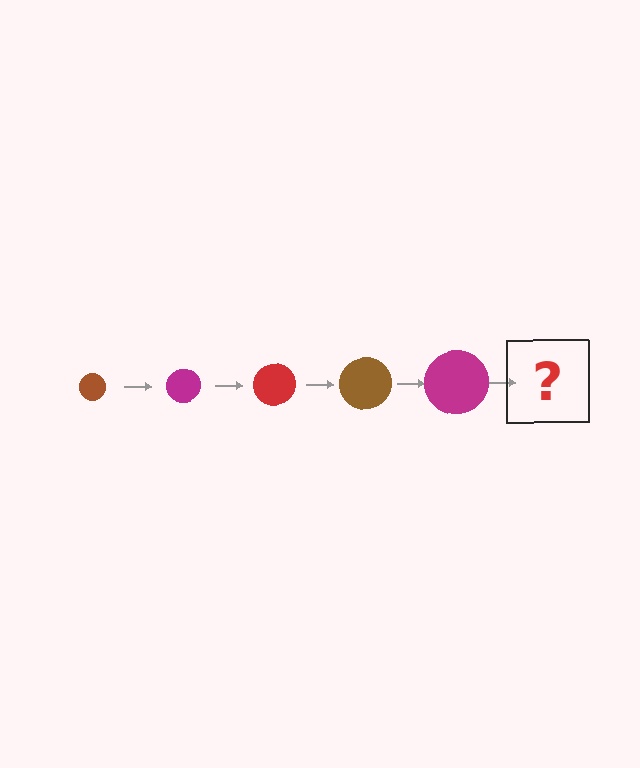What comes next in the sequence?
The next element should be a red circle, larger than the previous one.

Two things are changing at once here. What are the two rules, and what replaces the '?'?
The two rules are that the circle grows larger each step and the color cycles through brown, magenta, and red. The '?' should be a red circle, larger than the previous one.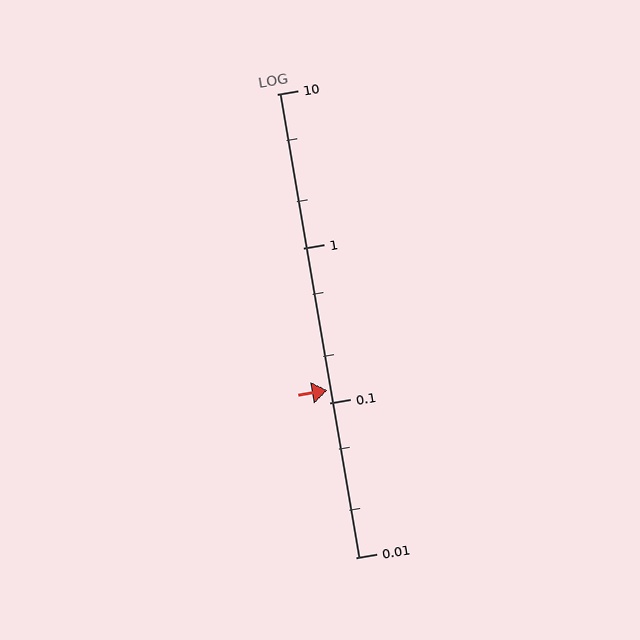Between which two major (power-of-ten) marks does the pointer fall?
The pointer is between 0.1 and 1.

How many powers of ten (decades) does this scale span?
The scale spans 3 decades, from 0.01 to 10.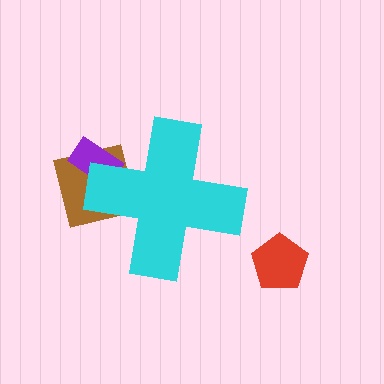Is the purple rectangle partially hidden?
Yes, the purple rectangle is partially hidden behind the cyan cross.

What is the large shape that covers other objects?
A cyan cross.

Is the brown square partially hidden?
Yes, the brown square is partially hidden behind the cyan cross.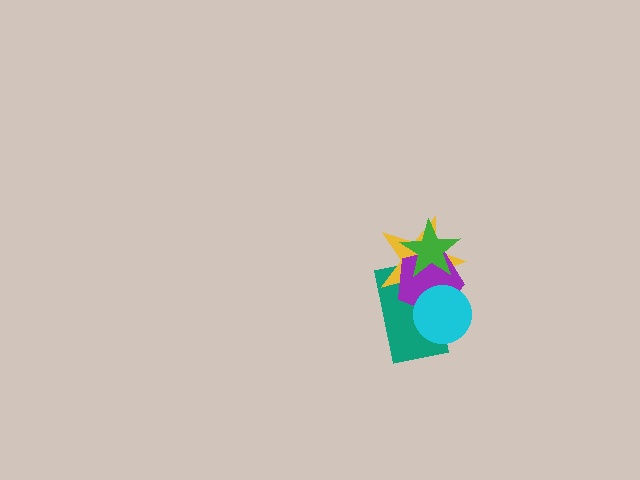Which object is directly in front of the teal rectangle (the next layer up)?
The yellow star is directly in front of the teal rectangle.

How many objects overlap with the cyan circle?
3 objects overlap with the cyan circle.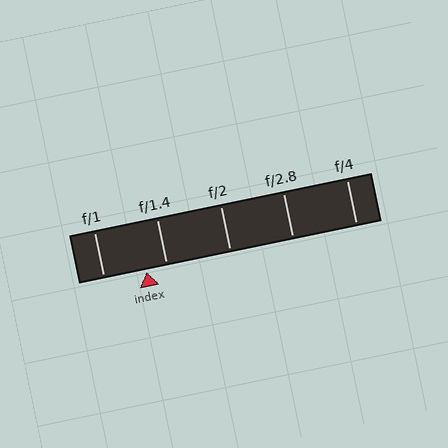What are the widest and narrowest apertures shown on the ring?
The widest aperture shown is f/1 and the narrowest is f/4.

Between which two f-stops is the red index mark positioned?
The index mark is between f/1 and f/1.4.